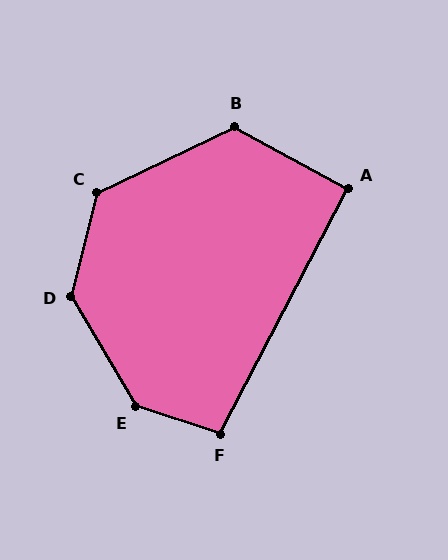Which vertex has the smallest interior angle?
A, at approximately 91 degrees.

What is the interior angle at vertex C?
Approximately 130 degrees (obtuse).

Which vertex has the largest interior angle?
E, at approximately 139 degrees.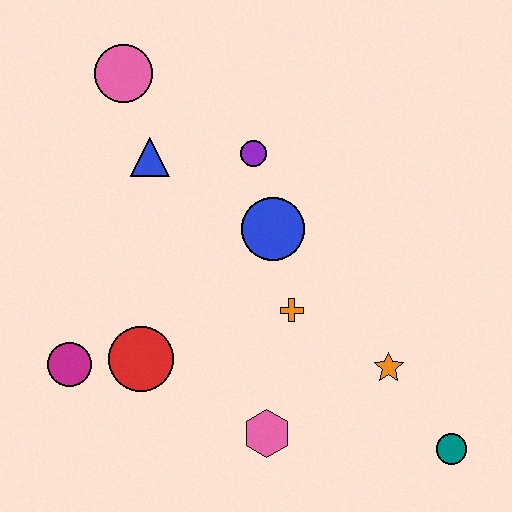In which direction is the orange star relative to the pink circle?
The orange star is below the pink circle.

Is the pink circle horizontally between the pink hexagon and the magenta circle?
Yes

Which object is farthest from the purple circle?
The teal circle is farthest from the purple circle.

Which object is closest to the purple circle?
The blue circle is closest to the purple circle.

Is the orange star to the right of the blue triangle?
Yes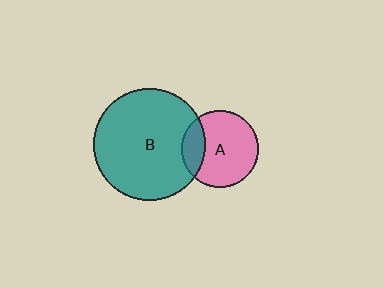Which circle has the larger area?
Circle B (teal).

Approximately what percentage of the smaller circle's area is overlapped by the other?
Approximately 20%.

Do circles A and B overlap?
Yes.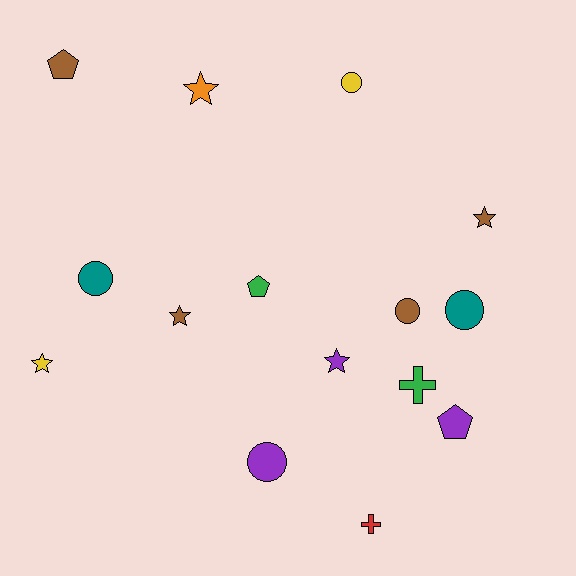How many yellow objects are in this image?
There are 2 yellow objects.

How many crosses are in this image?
There are 2 crosses.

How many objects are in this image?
There are 15 objects.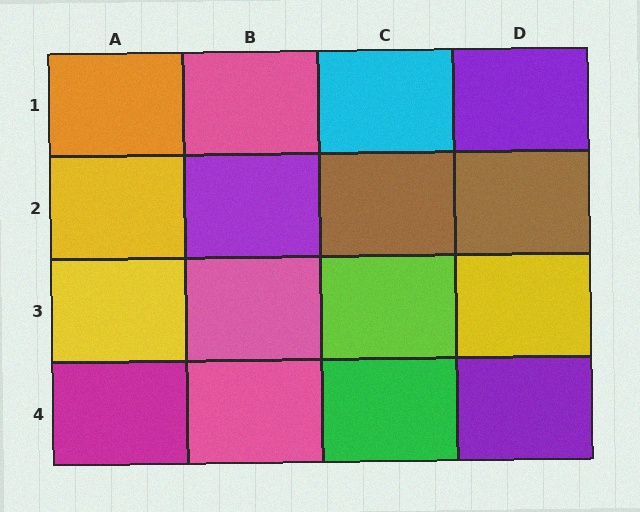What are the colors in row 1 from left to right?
Orange, pink, cyan, purple.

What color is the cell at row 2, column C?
Brown.